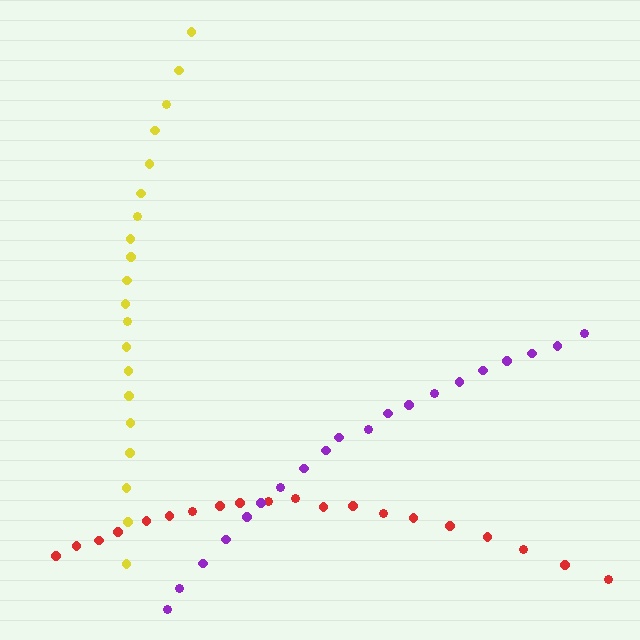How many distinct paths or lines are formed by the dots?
There are 3 distinct paths.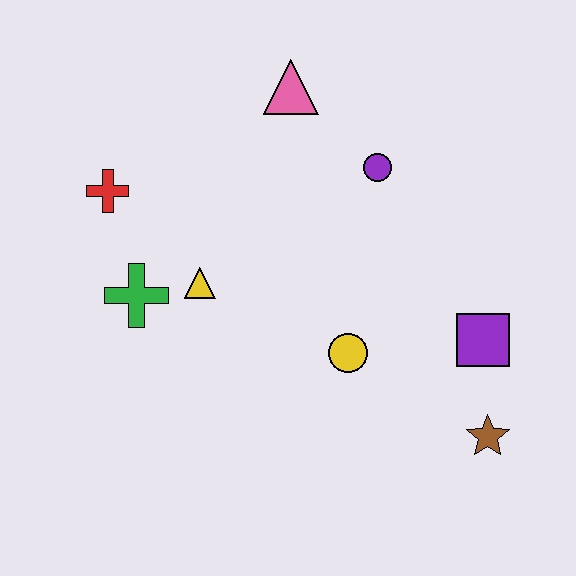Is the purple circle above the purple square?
Yes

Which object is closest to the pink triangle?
The purple circle is closest to the pink triangle.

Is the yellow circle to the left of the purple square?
Yes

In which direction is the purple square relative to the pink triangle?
The purple square is below the pink triangle.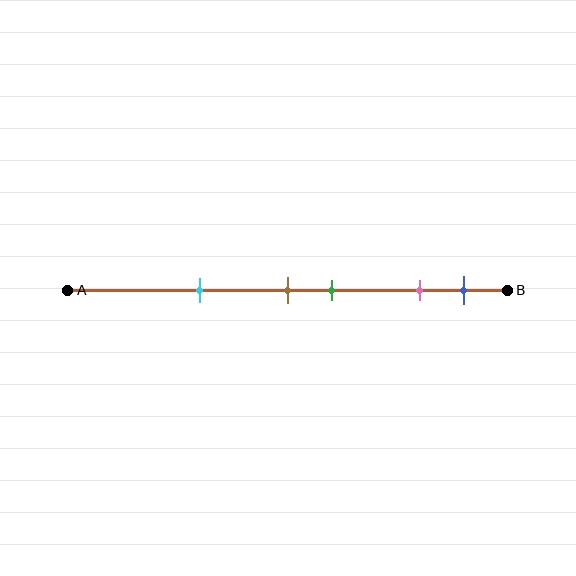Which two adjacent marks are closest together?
The brown and green marks are the closest adjacent pair.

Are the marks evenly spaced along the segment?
No, the marks are not evenly spaced.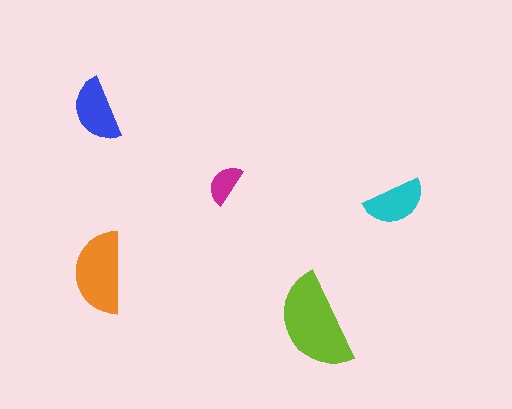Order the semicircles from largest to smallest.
the lime one, the orange one, the blue one, the cyan one, the magenta one.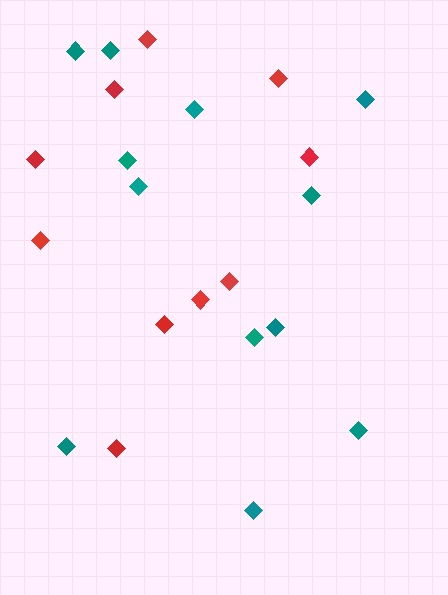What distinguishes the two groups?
There are 2 groups: one group of teal diamonds (12) and one group of red diamonds (10).